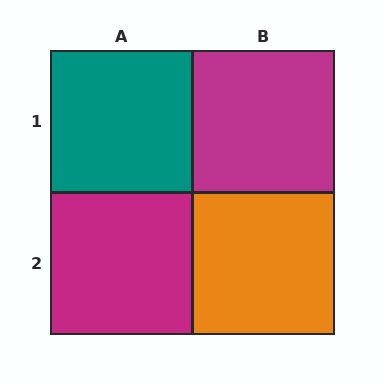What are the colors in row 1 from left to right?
Teal, magenta.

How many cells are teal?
1 cell is teal.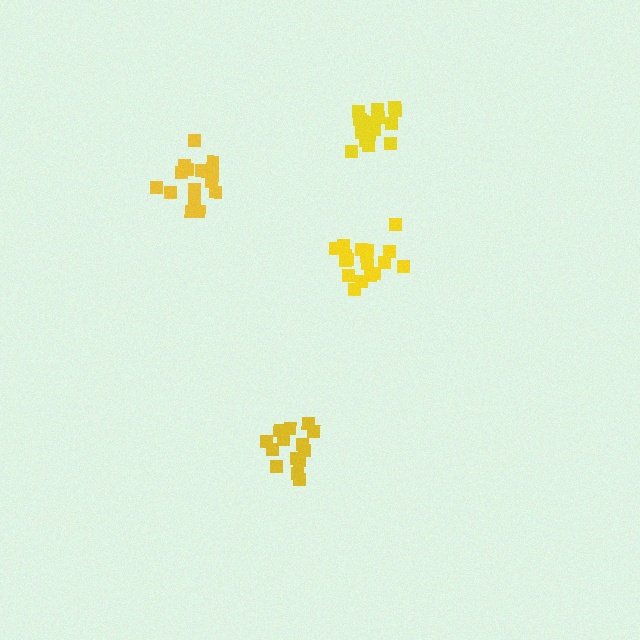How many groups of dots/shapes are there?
There are 4 groups.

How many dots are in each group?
Group 1: 19 dots, Group 2: 15 dots, Group 3: 17 dots, Group 4: 18 dots (69 total).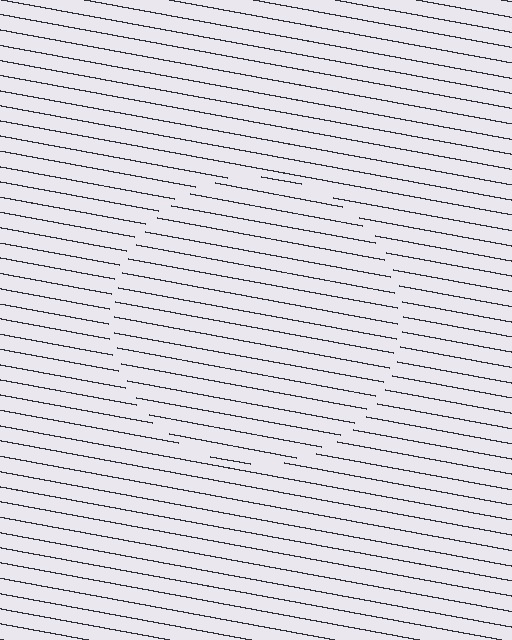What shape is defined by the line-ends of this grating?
An illusory circle. The interior of the shape contains the same grating, shifted by half a period — the contour is defined by the phase discontinuity where line-ends from the inner and outer gratings abut.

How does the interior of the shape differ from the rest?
The interior of the shape contains the same grating, shifted by half a period — the contour is defined by the phase discontinuity where line-ends from the inner and outer gratings abut.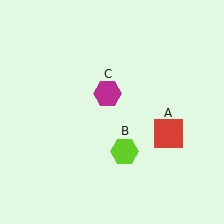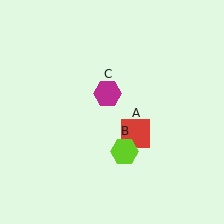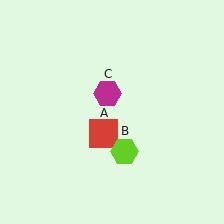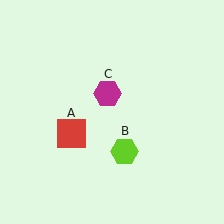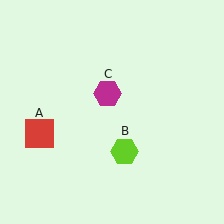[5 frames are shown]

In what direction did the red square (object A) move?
The red square (object A) moved left.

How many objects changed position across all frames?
1 object changed position: red square (object A).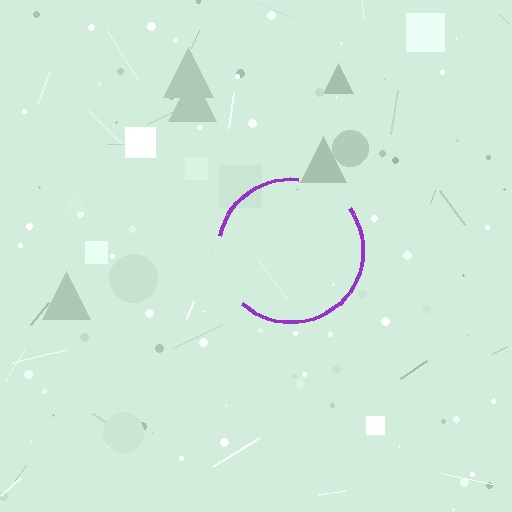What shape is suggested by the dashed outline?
The dashed outline suggests a circle.